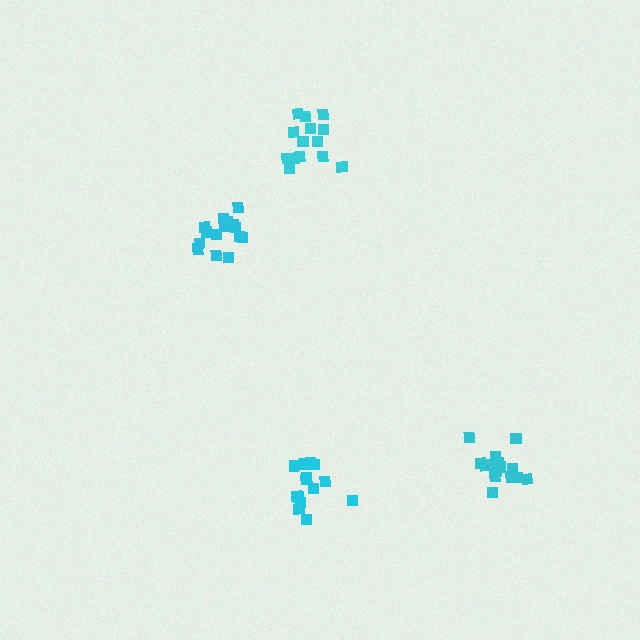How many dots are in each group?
Group 1: 16 dots, Group 2: 15 dots, Group 3: 14 dots, Group 4: 18 dots (63 total).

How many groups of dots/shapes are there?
There are 4 groups.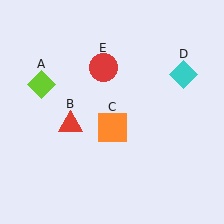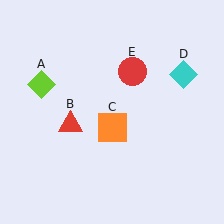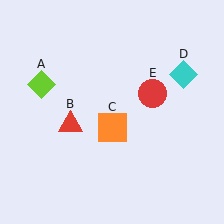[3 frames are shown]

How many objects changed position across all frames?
1 object changed position: red circle (object E).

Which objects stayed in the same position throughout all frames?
Lime diamond (object A) and red triangle (object B) and orange square (object C) and cyan diamond (object D) remained stationary.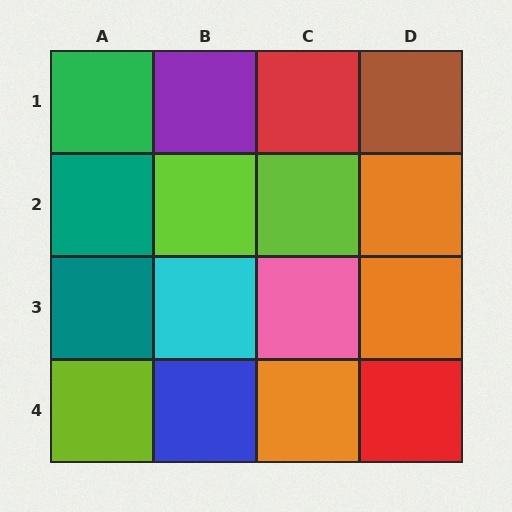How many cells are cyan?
1 cell is cyan.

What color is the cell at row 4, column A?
Lime.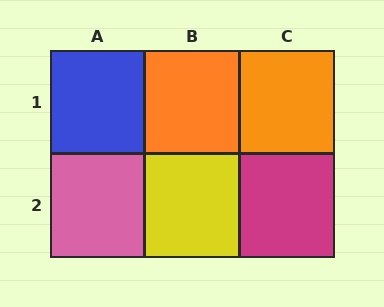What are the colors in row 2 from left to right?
Pink, yellow, magenta.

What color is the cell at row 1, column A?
Blue.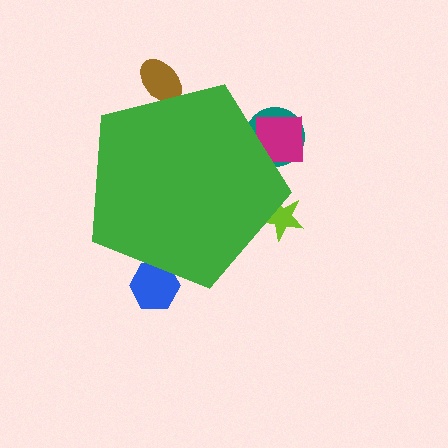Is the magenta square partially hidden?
Yes, the magenta square is partially hidden behind the green pentagon.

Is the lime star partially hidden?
Yes, the lime star is partially hidden behind the green pentagon.